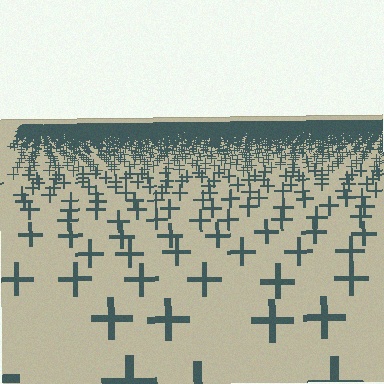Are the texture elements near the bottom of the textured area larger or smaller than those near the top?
Larger. Near the bottom, elements are closer to the viewer and appear at a bigger on-screen size.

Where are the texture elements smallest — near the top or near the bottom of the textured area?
Near the top.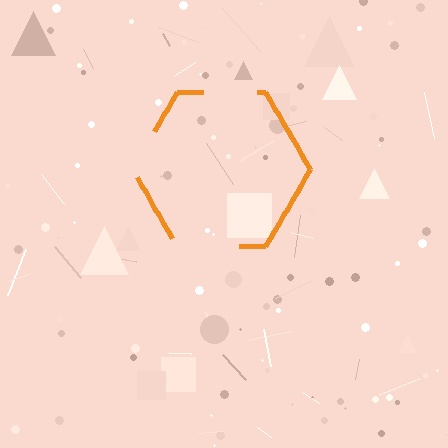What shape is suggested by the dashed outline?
The dashed outline suggests a hexagon.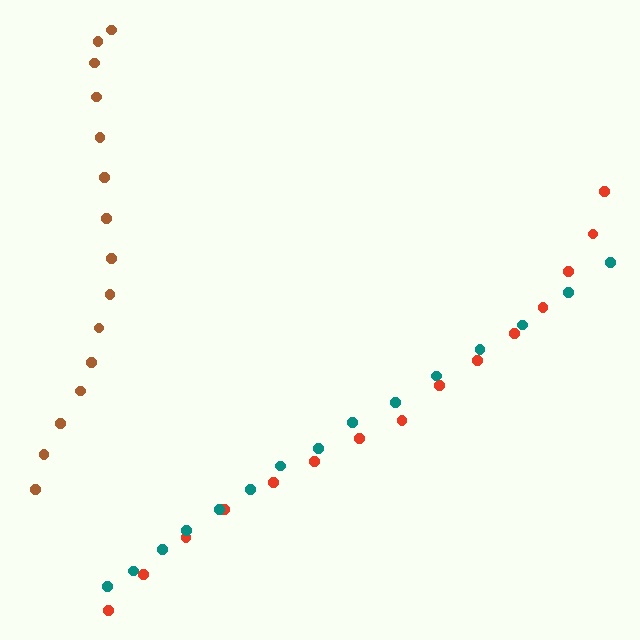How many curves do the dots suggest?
There are 3 distinct paths.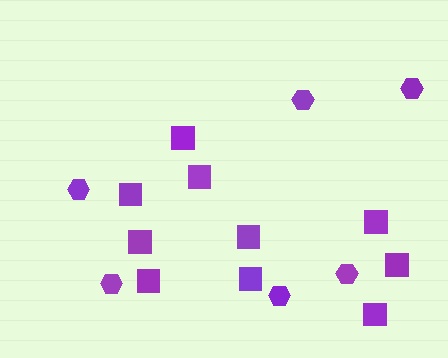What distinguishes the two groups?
There are 2 groups: one group of squares (10) and one group of hexagons (6).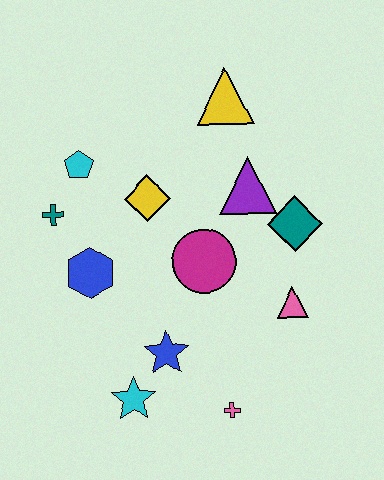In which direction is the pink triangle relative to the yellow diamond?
The pink triangle is to the right of the yellow diamond.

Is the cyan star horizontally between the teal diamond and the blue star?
No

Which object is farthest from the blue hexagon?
The yellow triangle is farthest from the blue hexagon.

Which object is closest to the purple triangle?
The teal diamond is closest to the purple triangle.